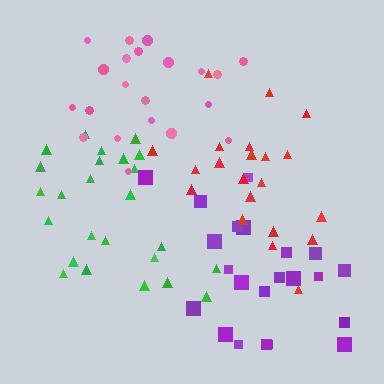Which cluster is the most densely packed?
Pink.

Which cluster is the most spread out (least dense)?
Purple.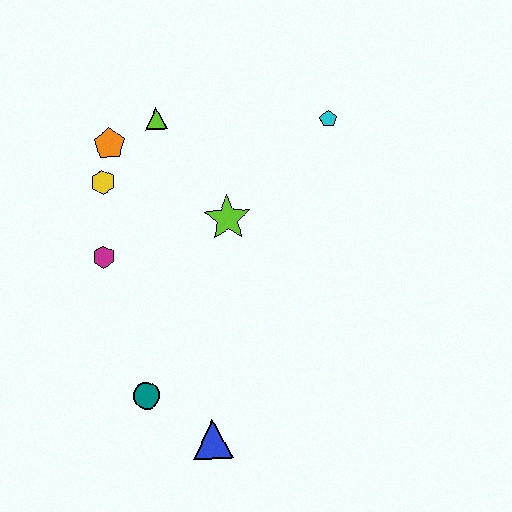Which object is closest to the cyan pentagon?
The lime star is closest to the cyan pentagon.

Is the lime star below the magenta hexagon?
No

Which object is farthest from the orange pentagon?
The blue triangle is farthest from the orange pentagon.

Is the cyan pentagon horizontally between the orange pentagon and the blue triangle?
No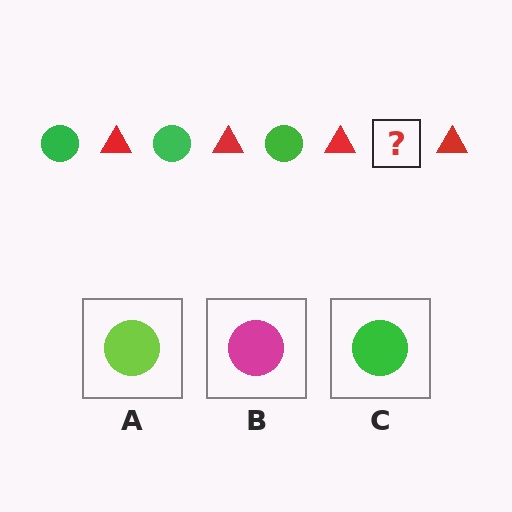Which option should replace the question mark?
Option C.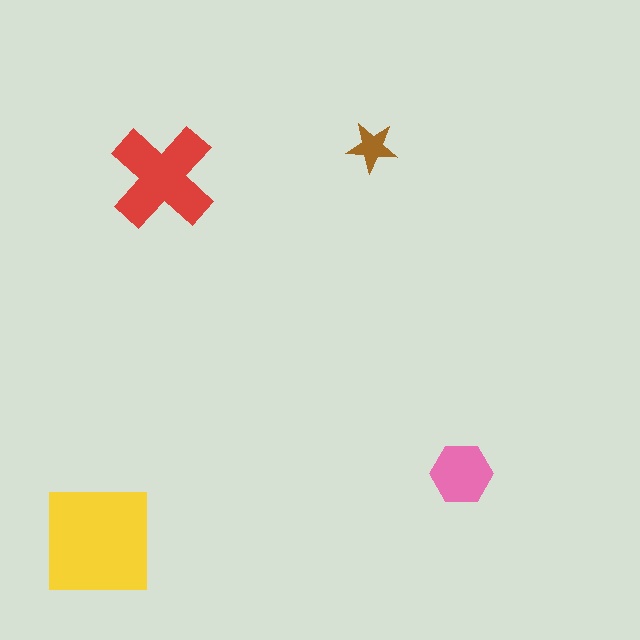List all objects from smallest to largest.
The brown star, the pink hexagon, the red cross, the yellow square.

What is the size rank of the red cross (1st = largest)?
2nd.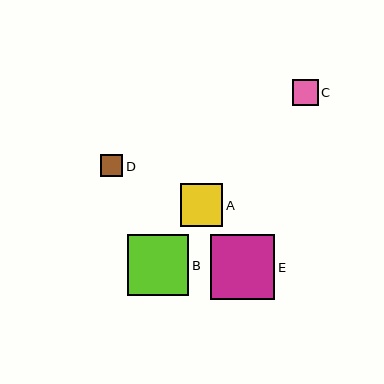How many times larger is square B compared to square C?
Square B is approximately 2.4 times the size of square C.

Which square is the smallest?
Square D is the smallest with a size of approximately 22 pixels.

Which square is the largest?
Square E is the largest with a size of approximately 64 pixels.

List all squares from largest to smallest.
From largest to smallest: E, B, A, C, D.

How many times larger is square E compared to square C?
Square E is approximately 2.5 times the size of square C.